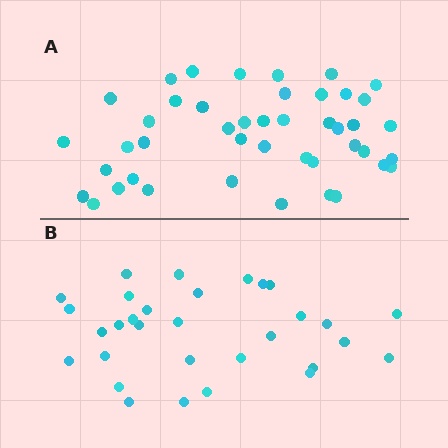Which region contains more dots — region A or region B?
Region A (the top region) has more dots.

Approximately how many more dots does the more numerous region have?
Region A has approximately 15 more dots than region B.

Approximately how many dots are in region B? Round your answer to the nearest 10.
About 30 dots. (The exact count is 31, which rounds to 30.)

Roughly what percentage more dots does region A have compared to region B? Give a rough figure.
About 40% more.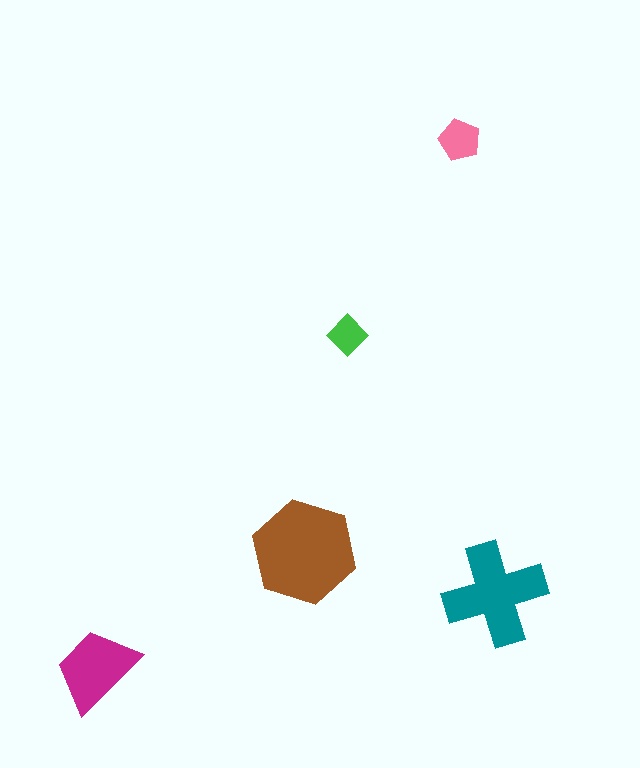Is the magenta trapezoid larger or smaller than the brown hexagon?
Smaller.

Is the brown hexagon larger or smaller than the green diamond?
Larger.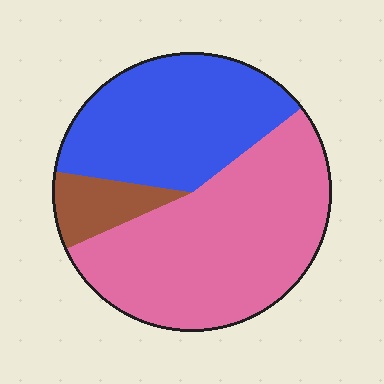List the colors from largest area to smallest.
From largest to smallest: pink, blue, brown.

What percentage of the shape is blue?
Blue covers around 35% of the shape.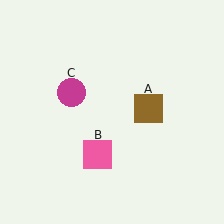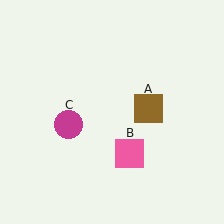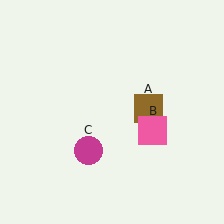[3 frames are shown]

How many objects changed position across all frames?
2 objects changed position: pink square (object B), magenta circle (object C).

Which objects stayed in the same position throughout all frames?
Brown square (object A) remained stationary.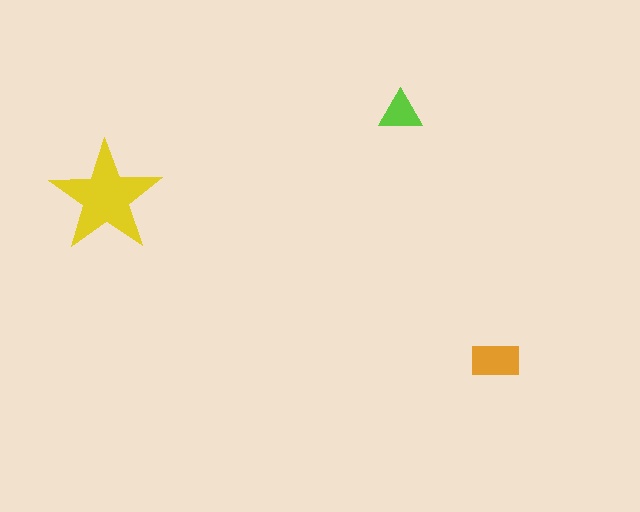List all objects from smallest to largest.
The lime triangle, the orange rectangle, the yellow star.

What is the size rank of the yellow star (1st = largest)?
1st.